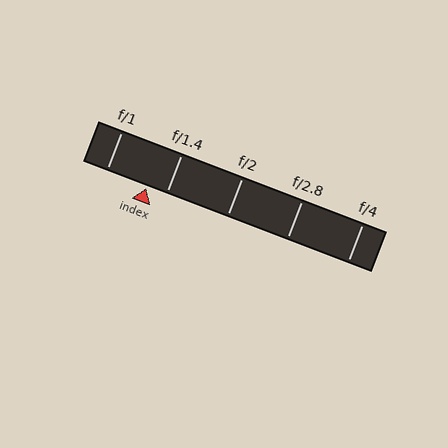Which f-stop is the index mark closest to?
The index mark is closest to f/1.4.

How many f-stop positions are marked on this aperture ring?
There are 5 f-stop positions marked.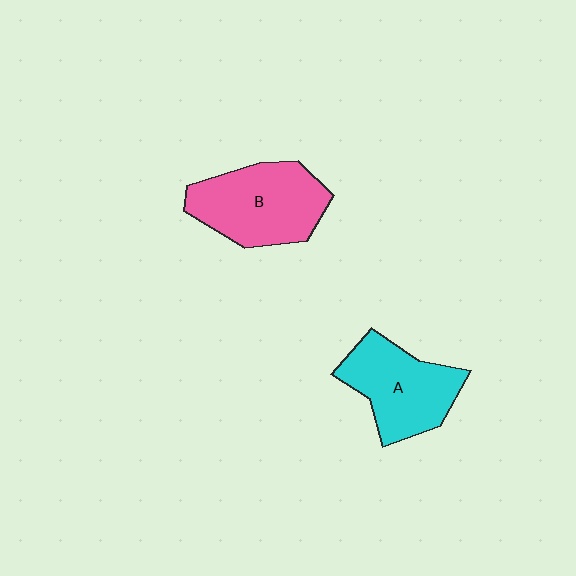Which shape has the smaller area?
Shape A (cyan).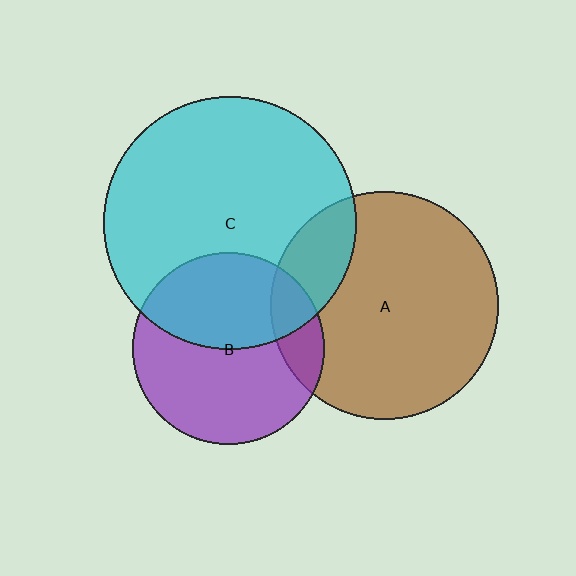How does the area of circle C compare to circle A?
Approximately 1.2 times.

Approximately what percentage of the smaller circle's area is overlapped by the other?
Approximately 20%.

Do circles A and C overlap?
Yes.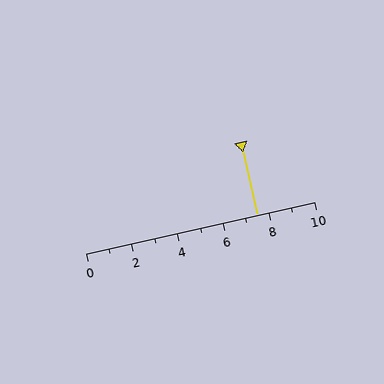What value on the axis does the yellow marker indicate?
The marker indicates approximately 7.5.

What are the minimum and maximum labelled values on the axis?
The axis runs from 0 to 10.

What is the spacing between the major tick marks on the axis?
The major ticks are spaced 2 apart.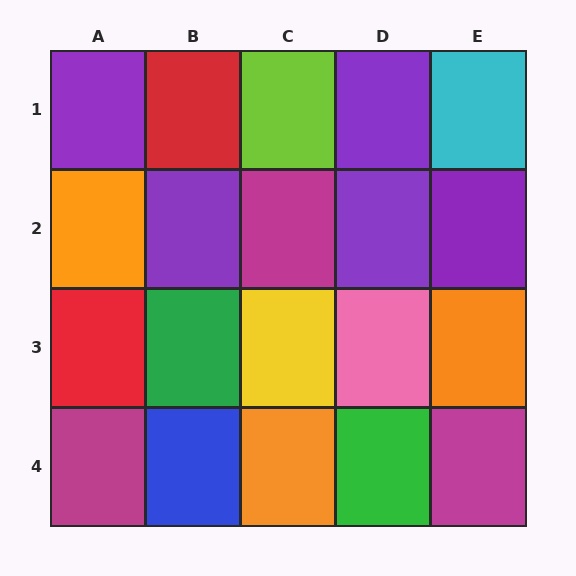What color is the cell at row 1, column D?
Purple.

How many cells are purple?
5 cells are purple.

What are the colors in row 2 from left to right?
Orange, purple, magenta, purple, purple.